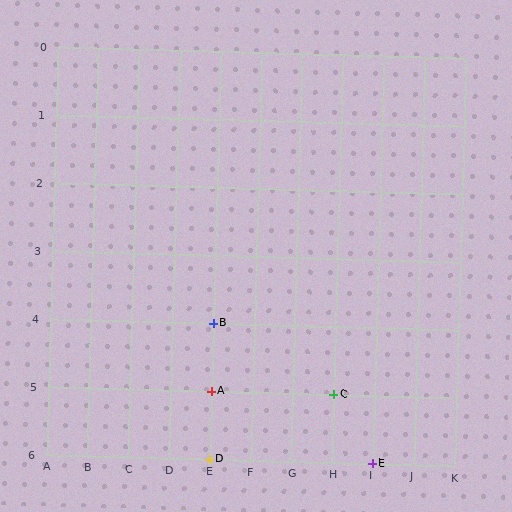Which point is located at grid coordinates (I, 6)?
Point E is at (I, 6).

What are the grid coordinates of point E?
Point E is at grid coordinates (I, 6).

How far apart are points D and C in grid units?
Points D and C are 3 columns and 1 row apart (about 3.2 grid units diagonally).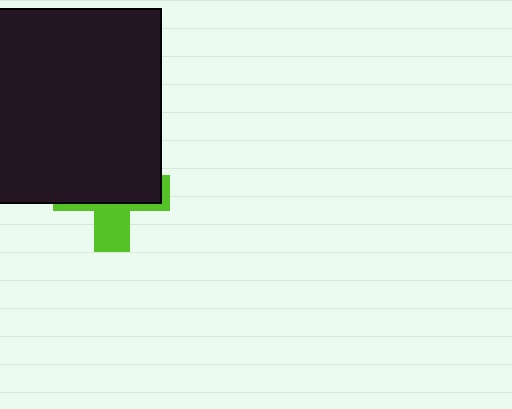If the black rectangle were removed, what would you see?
You would see the complete lime cross.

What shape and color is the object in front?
The object in front is a black rectangle.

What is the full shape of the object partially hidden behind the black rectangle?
The partially hidden object is a lime cross.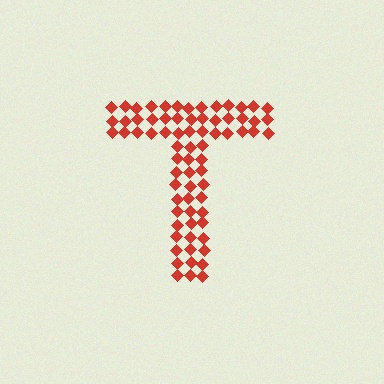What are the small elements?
The small elements are diamonds.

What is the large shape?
The large shape is the letter T.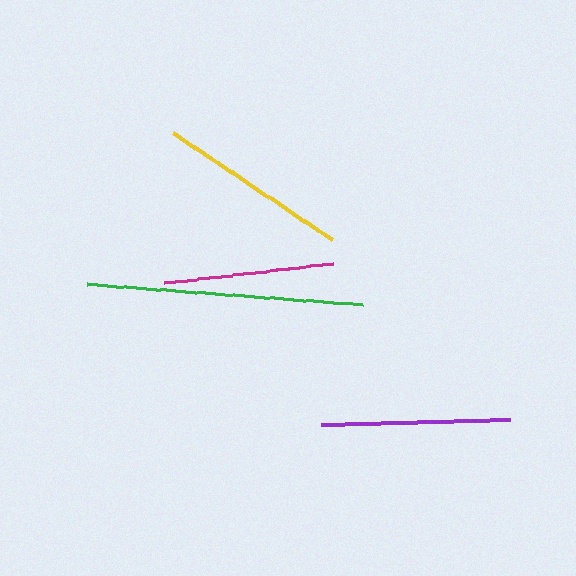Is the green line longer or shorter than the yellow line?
The green line is longer than the yellow line.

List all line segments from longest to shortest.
From longest to shortest: green, yellow, purple, magenta.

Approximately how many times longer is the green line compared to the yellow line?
The green line is approximately 1.4 times the length of the yellow line.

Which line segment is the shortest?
The magenta line is the shortest at approximately 170 pixels.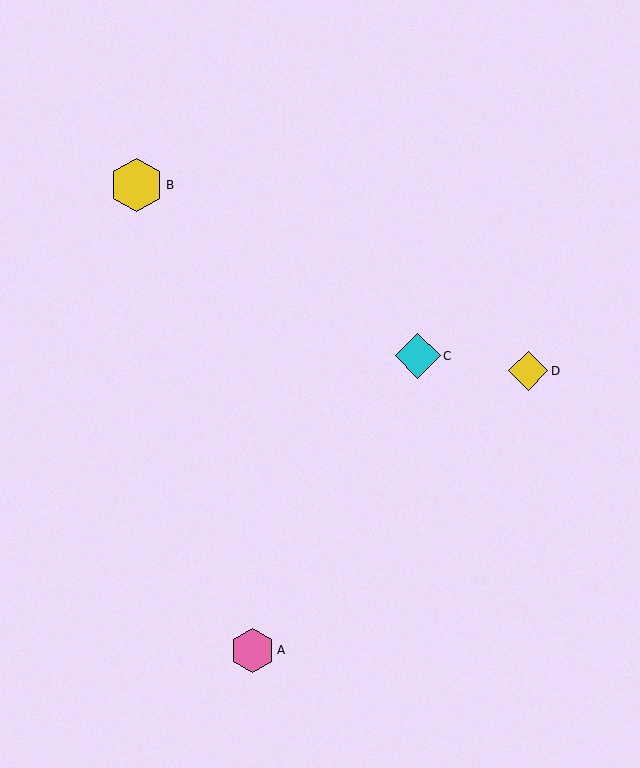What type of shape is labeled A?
Shape A is a pink hexagon.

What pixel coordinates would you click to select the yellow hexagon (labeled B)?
Click at (136, 185) to select the yellow hexagon B.